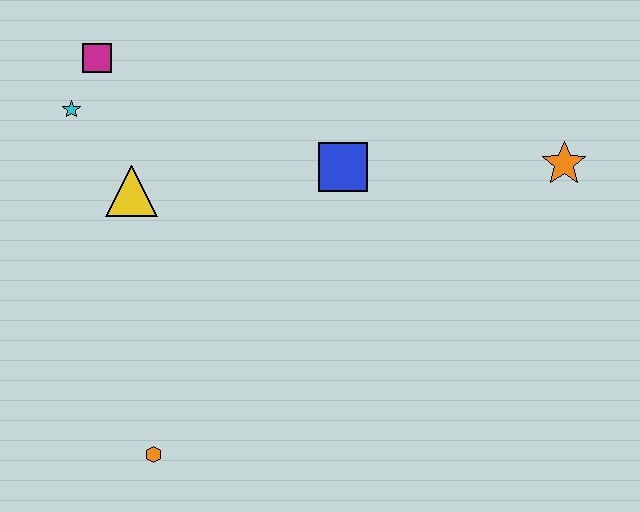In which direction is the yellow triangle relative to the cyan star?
The yellow triangle is below the cyan star.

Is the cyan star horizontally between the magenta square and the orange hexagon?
No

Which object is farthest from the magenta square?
The orange star is farthest from the magenta square.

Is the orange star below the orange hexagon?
No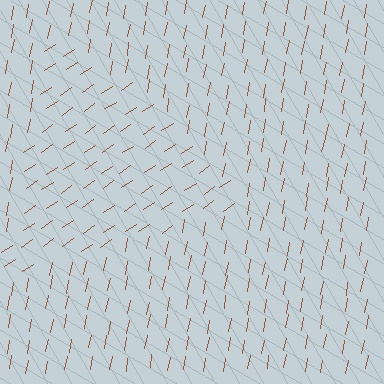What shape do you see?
I see a triangle.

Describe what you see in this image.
The image is filled with small brown line segments. A triangle region in the image has lines oriented differently from the surrounding lines, creating a visible texture boundary.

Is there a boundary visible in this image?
Yes, there is a texture boundary formed by a change in line orientation.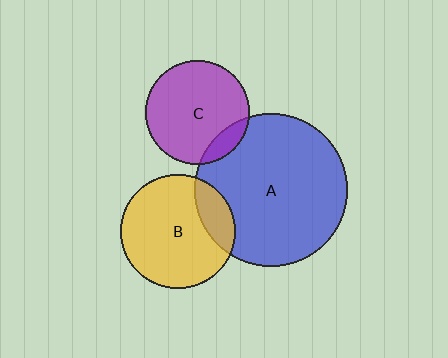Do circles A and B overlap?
Yes.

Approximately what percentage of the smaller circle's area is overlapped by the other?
Approximately 20%.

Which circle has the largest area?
Circle A (blue).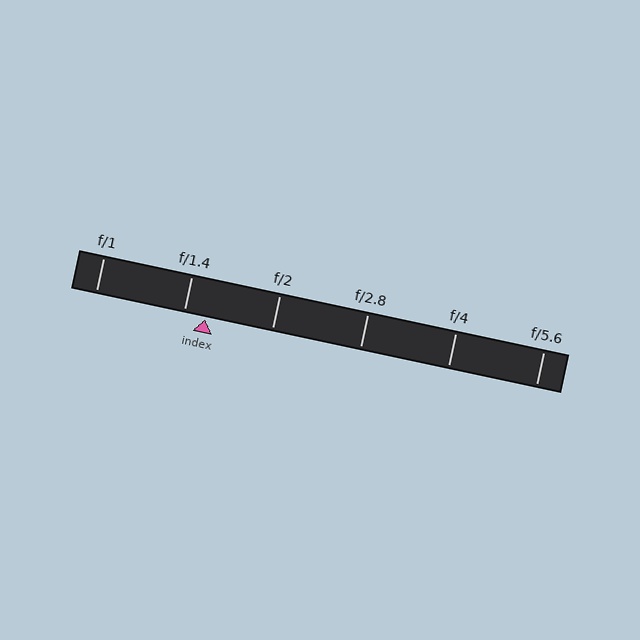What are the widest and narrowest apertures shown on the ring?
The widest aperture shown is f/1 and the narrowest is f/5.6.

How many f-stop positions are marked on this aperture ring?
There are 6 f-stop positions marked.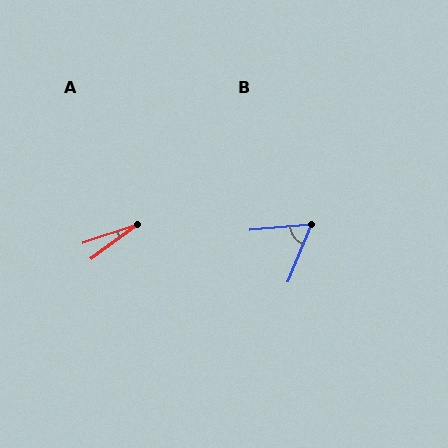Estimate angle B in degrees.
Approximately 63 degrees.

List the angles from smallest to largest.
A (18°), B (63°).